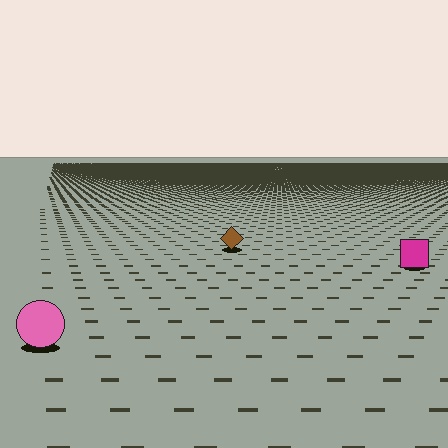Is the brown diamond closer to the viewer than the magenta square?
No. The magenta square is closer — you can tell from the texture gradient: the ground texture is coarser near it.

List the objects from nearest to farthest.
From nearest to farthest: the pink circle, the magenta square, the brown diamond.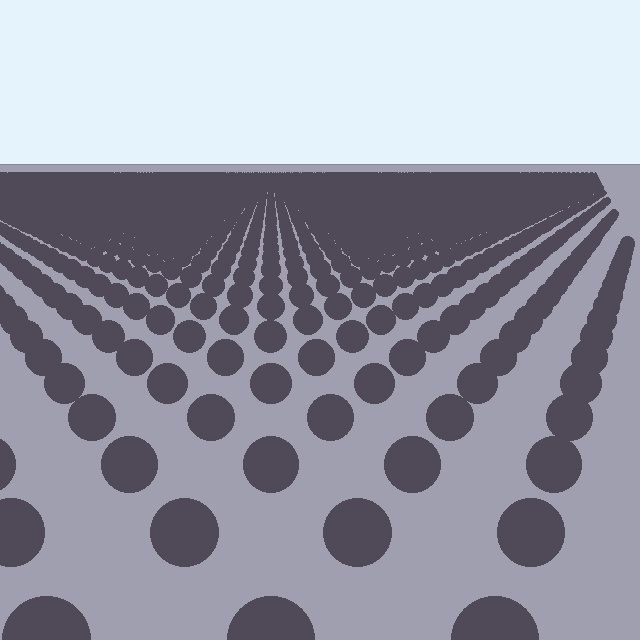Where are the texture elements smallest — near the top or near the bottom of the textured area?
Near the top.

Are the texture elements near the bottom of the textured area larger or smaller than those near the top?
Larger. Near the bottom, elements are closer to the viewer and appear at a bigger on-screen size.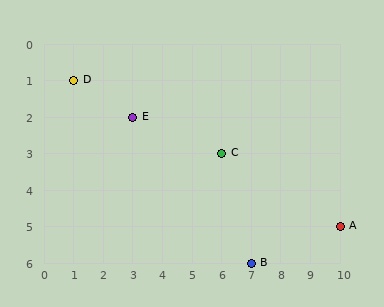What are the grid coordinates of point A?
Point A is at grid coordinates (10, 5).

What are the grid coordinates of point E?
Point E is at grid coordinates (3, 2).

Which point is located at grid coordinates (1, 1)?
Point D is at (1, 1).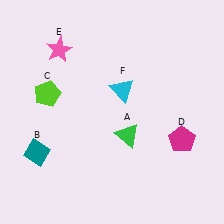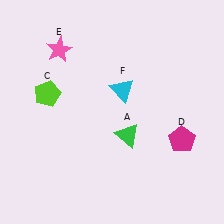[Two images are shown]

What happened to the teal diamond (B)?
The teal diamond (B) was removed in Image 2. It was in the bottom-left area of Image 1.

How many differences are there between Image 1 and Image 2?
There is 1 difference between the two images.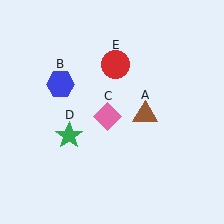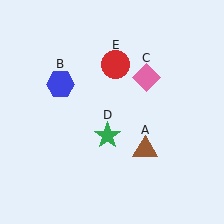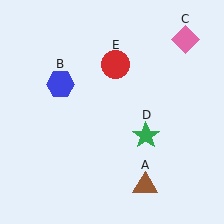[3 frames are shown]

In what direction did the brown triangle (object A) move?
The brown triangle (object A) moved down.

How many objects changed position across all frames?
3 objects changed position: brown triangle (object A), pink diamond (object C), green star (object D).